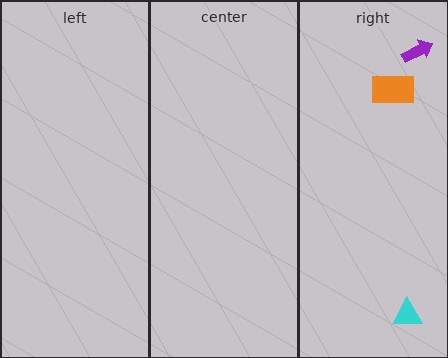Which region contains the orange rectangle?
The right region.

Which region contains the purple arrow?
The right region.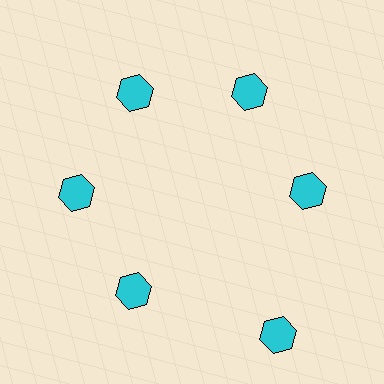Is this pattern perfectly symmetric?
No. The 6 cyan hexagons are arranged in a ring, but one element near the 5 o'clock position is pushed outward from the center, breaking the 6-fold rotational symmetry.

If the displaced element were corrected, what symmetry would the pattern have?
It would have 6-fold rotational symmetry — the pattern would map onto itself every 60 degrees.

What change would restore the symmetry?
The symmetry would be restored by moving it inward, back onto the ring so that all 6 hexagons sit at equal angles and equal distance from the center.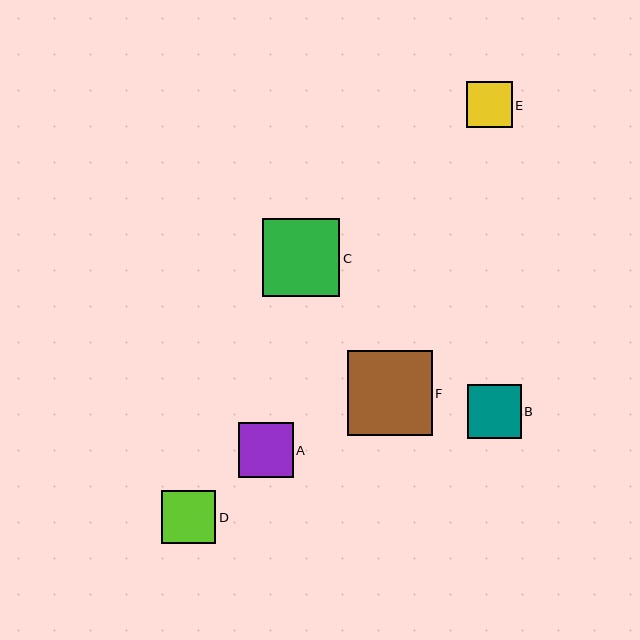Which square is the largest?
Square F is the largest with a size of approximately 85 pixels.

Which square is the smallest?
Square E is the smallest with a size of approximately 46 pixels.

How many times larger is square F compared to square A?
Square F is approximately 1.5 times the size of square A.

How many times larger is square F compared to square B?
Square F is approximately 1.6 times the size of square B.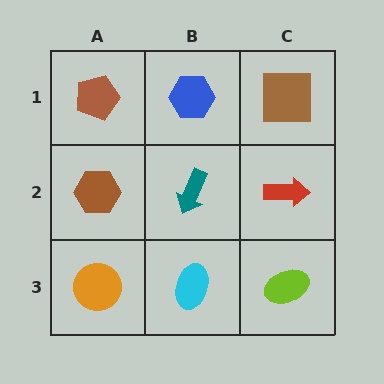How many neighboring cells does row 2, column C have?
3.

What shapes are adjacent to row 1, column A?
A brown hexagon (row 2, column A), a blue hexagon (row 1, column B).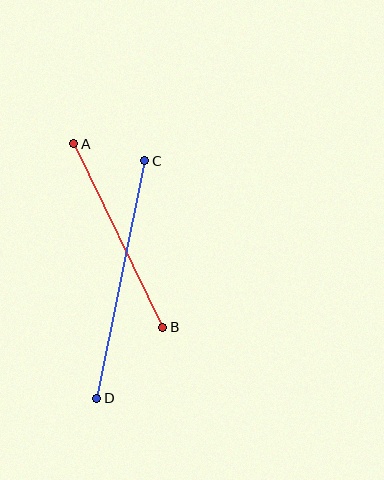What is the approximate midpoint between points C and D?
The midpoint is at approximately (121, 279) pixels.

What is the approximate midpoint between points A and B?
The midpoint is at approximately (118, 236) pixels.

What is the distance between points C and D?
The distance is approximately 242 pixels.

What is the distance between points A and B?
The distance is approximately 204 pixels.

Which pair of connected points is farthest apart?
Points C and D are farthest apart.